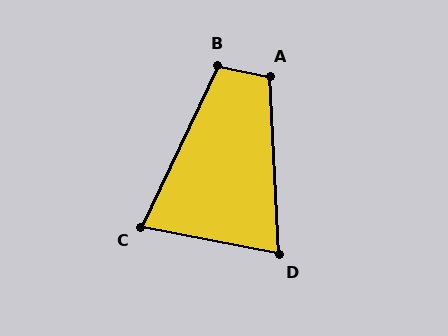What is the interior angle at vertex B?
Approximately 104 degrees (obtuse).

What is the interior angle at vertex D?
Approximately 76 degrees (acute).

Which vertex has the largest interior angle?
A, at approximately 105 degrees.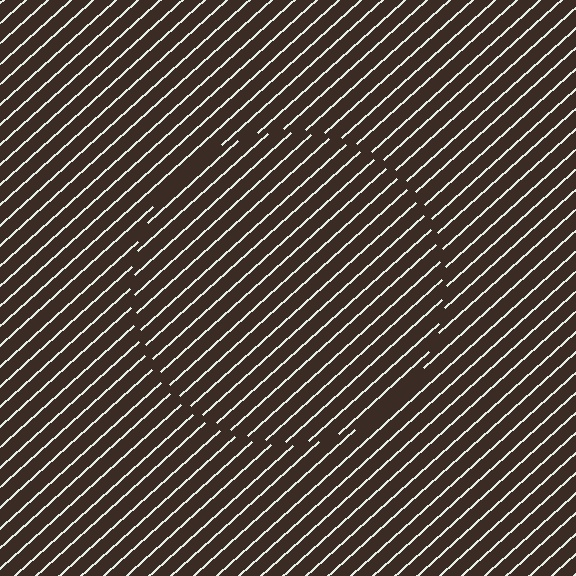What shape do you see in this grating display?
An illusory circle. The interior of the shape contains the same grating, shifted by half a period — the contour is defined by the phase discontinuity where line-ends from the inner and outer gratings abut.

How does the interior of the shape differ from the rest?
The interior of the shape contains the same grating, shifted by half a period — the contour is defined by the phase discontinuity where line-ends from the inner and outer gratings abut.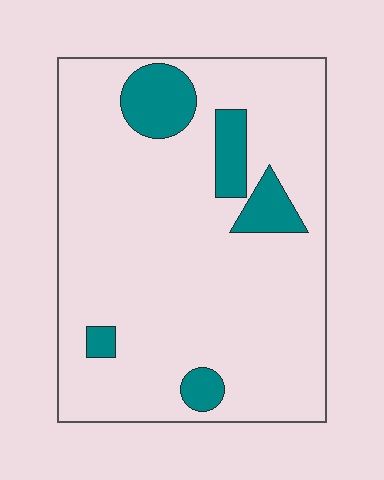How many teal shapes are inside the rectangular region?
5.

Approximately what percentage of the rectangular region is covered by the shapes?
Approximately 15%.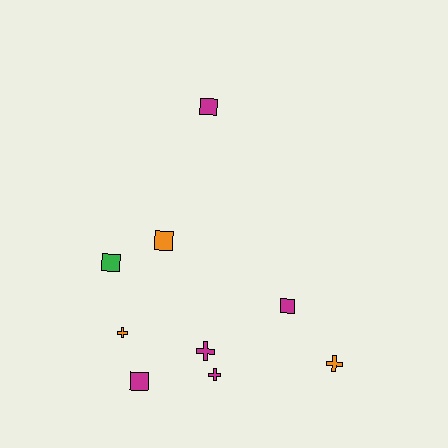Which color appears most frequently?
Magenta, with 5 objects.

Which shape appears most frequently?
Square, with 5 objects.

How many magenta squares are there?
There are 3 magenta squares.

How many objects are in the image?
There are 9 objects.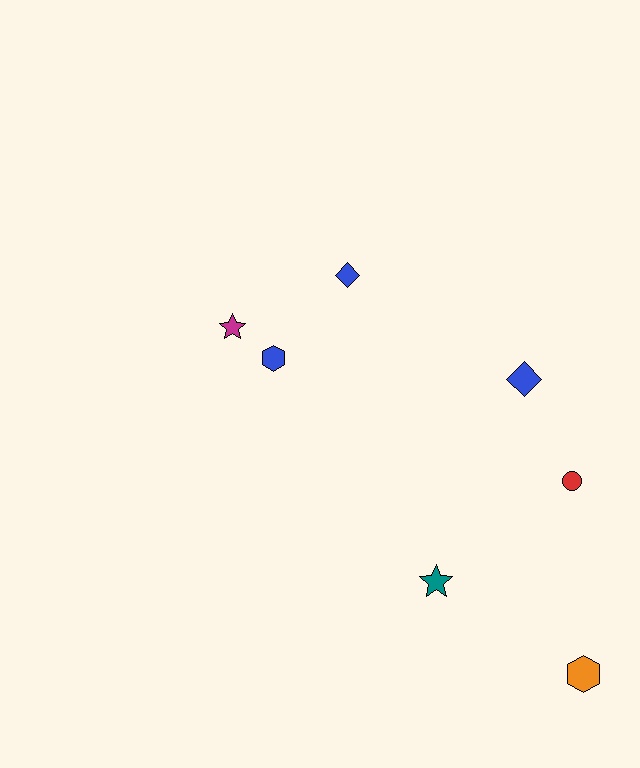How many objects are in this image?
There are 7 objects.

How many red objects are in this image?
There is 1 red object.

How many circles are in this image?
There is 1 circle.